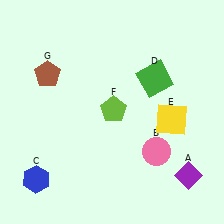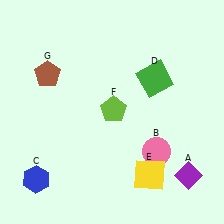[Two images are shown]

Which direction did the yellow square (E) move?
The yellow square (E) moved down.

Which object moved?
The yellow square (E) moved down.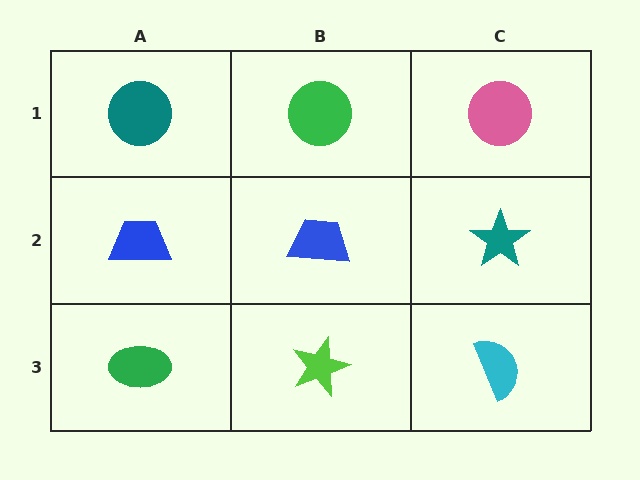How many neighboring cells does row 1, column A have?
2.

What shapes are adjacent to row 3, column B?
A blue trapezoid (row 2, column B), a green ellipse (row 3, column A), a cyan semicircle (row 3, column C).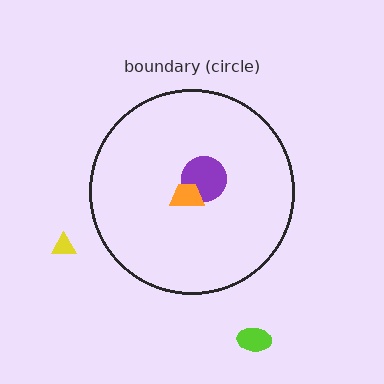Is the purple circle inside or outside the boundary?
Inside.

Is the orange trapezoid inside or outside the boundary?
Inside.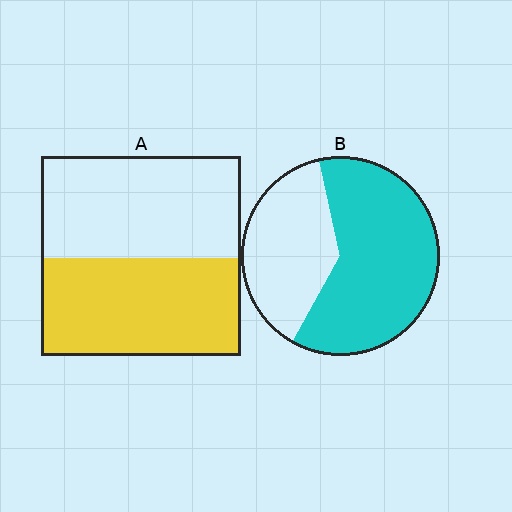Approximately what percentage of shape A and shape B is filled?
A is approximately 50% and B is approximately 60%.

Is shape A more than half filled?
Roughly half.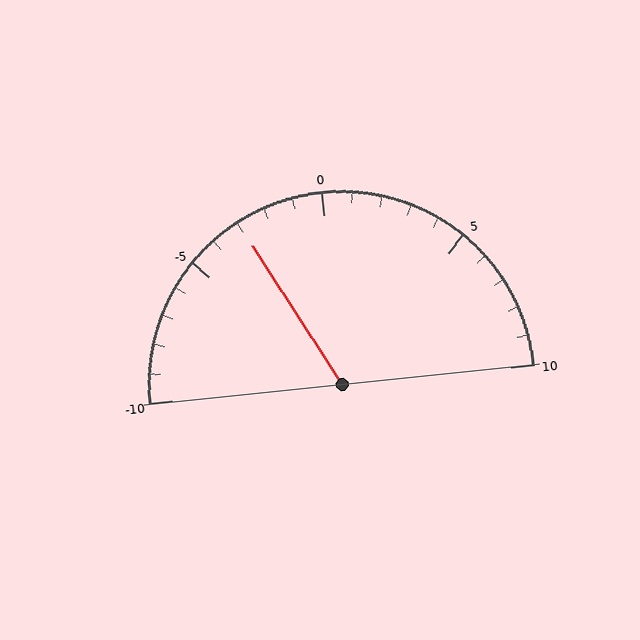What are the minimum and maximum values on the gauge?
The gauge ranges from -10 to 10.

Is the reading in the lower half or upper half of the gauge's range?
The reading is in the lower half of the range (-10 to 10).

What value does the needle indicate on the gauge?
The needle indicates approximately -3.